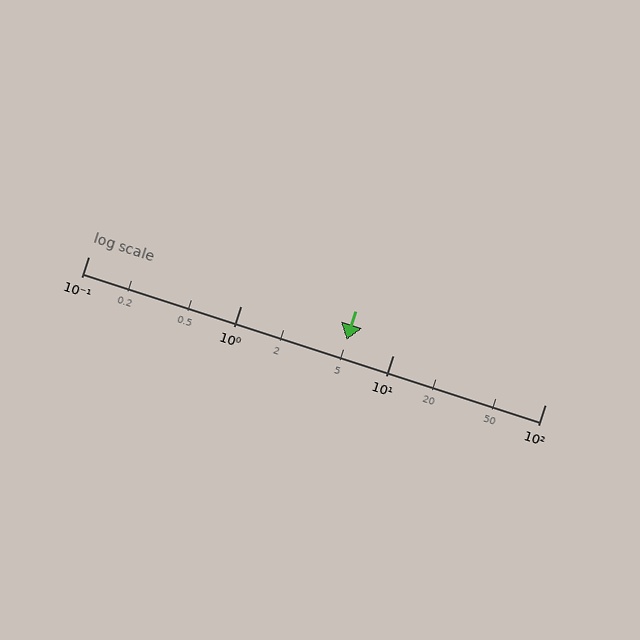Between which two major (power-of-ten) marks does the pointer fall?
The pointer is between 1 and 10.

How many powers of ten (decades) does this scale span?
The scale spans 3 decades, from 0.1 to 100.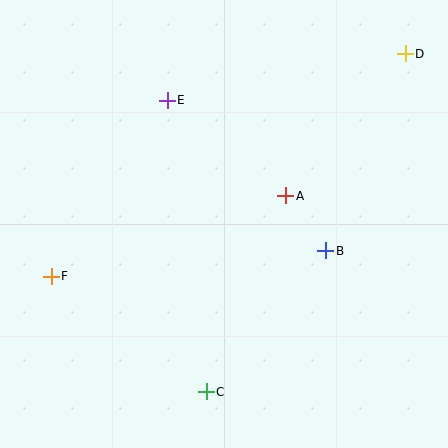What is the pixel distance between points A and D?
The distance between A and D is 186 pixels.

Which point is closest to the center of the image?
Point A at (286, 196) is closest to the center.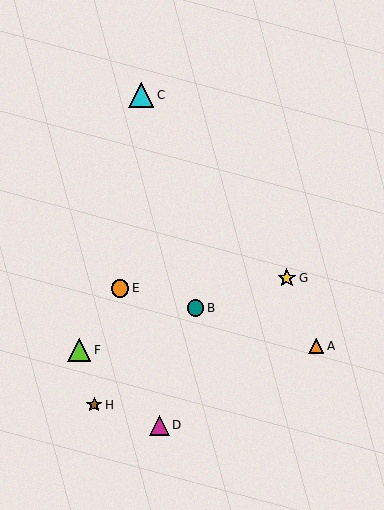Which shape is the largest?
The cyan triangle (labeled C) is the largest.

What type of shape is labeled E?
Shape E is an orange circle.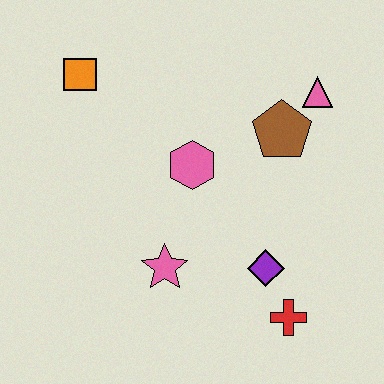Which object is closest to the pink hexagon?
The brown pentagon is closest to the pink hexagon.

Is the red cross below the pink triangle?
Yes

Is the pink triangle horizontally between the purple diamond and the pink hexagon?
No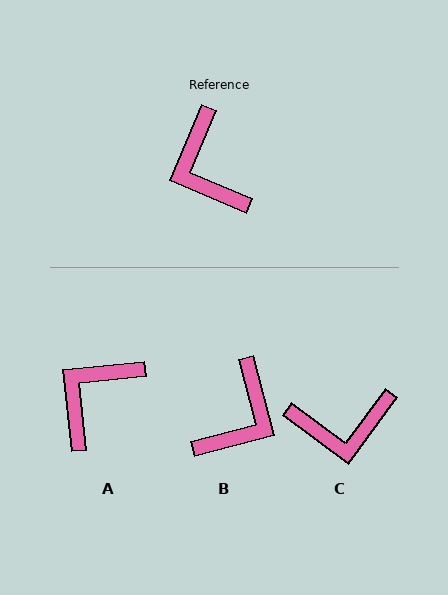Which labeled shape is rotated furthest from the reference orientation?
B, about 127 degrees away.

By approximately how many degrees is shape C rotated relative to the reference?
Approximately 76 degrees counter-clockwise.